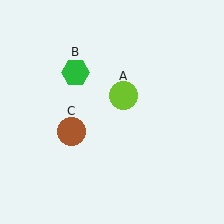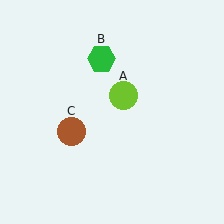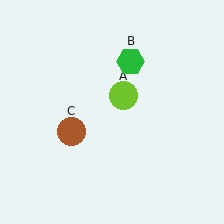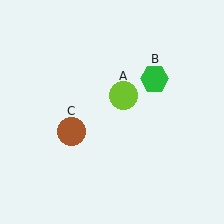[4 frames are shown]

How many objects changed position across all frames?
1 object changed position: green hexagon (object B).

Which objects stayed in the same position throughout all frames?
Lime circle (object A) and brown circle (object C) remained stationary.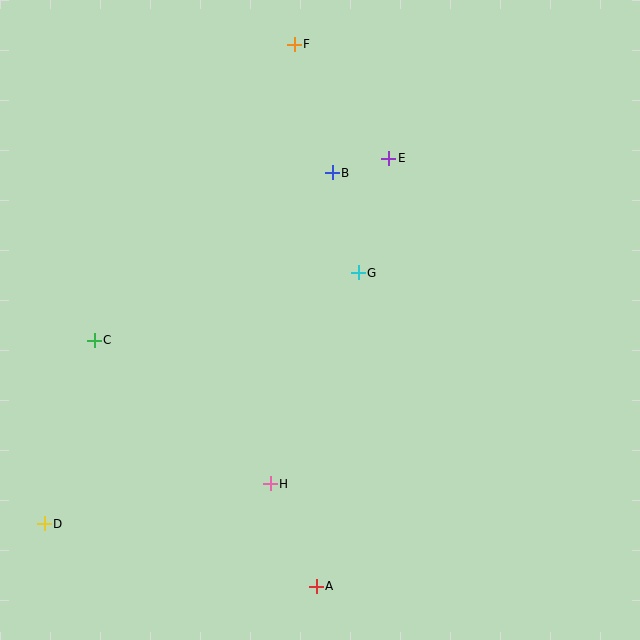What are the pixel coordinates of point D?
Point D is at (44, 524).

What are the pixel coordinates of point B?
Point B is at (332, 173).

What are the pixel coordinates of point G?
Point G is at (358, 273).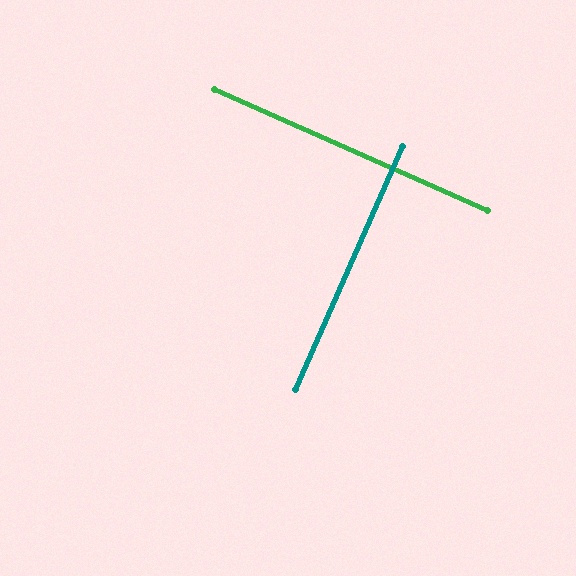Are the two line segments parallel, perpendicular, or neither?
Perpendicular — they meet at approximately 90°.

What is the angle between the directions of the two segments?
Approximately 90 degrees.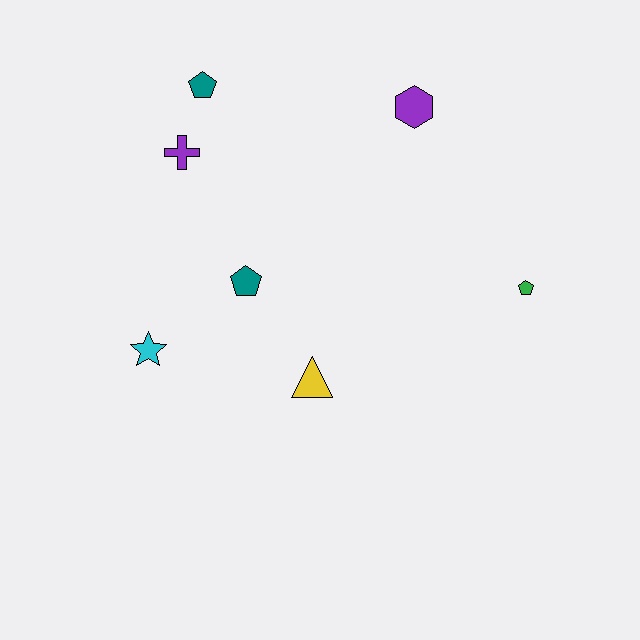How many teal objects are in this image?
There are 2 teal objects.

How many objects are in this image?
There are 7 objects.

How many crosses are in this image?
There is 1 cross.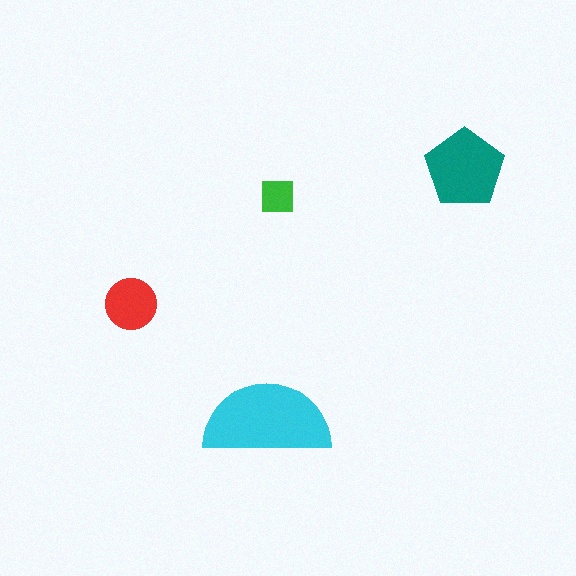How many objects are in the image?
There are 4 objects in the image.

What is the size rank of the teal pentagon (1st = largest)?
2nd.